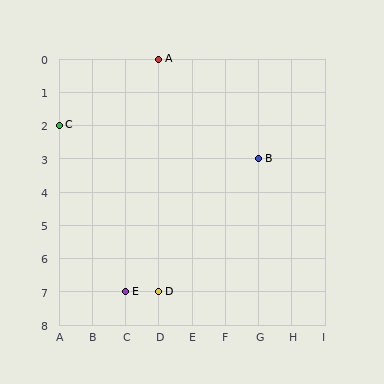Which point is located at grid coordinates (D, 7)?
Point D is at (D, 7).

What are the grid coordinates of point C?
Point C is at grid coordinates (A, 2).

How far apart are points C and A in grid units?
Points C and A are 3 columns and 2 rows apart (about 3.6 grid units diagonally).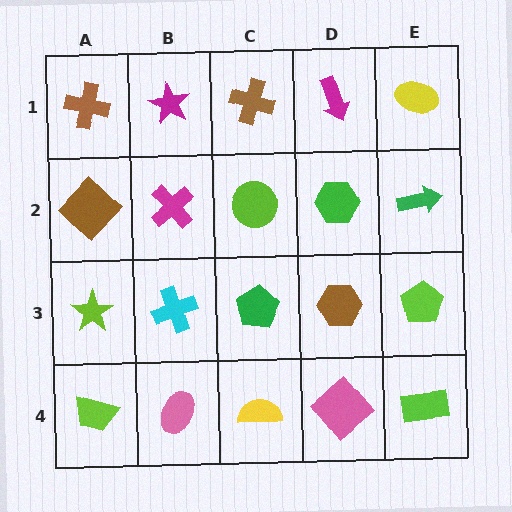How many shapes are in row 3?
5 shapes.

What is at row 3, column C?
A green pentagon.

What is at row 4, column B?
A pink ellipse.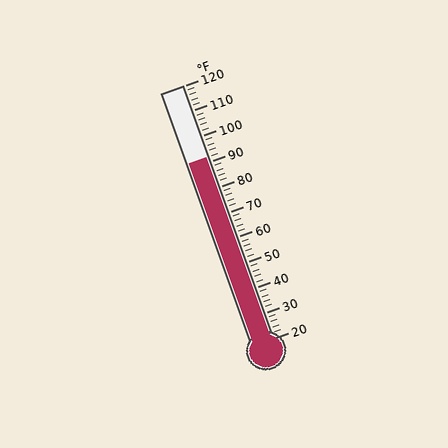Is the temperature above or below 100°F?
The temperature is below 100°F.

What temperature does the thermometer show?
The thermometer shows approximately 92°F.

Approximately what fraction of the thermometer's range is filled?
The thermometer is filled to approximately 70% of its range.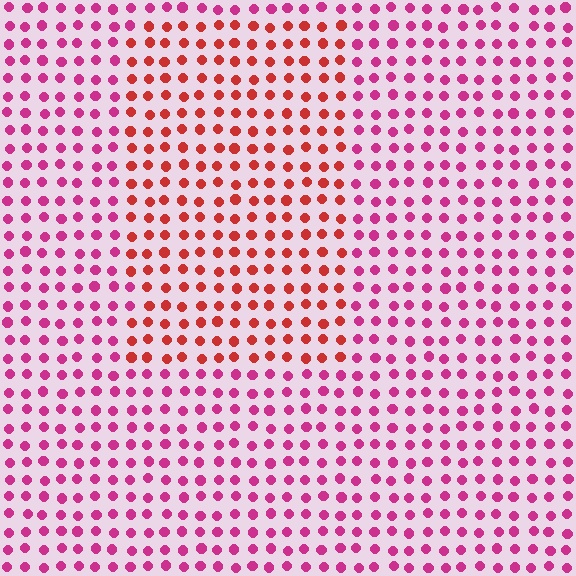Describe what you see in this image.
The image is filled with small magenta elements in a uniform arrangement. A rectangle-shaped region is visible where the elements are tinted to a slightly different hue, forming a subtle color boundary.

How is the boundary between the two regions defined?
The boundary is defined purely by a slight shift in hue (about 37 degrees). Spacing, size, and orientation are identical on both sides.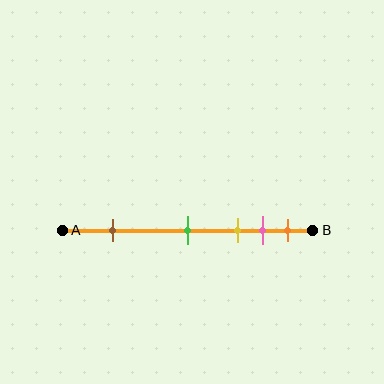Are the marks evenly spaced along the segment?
No, the marks are not evenly spaced.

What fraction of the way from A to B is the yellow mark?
The yellow mark is approximately 70% (0.7) of the way from A to B.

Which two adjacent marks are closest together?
The pink and orange marks are the closest adjacent pair.